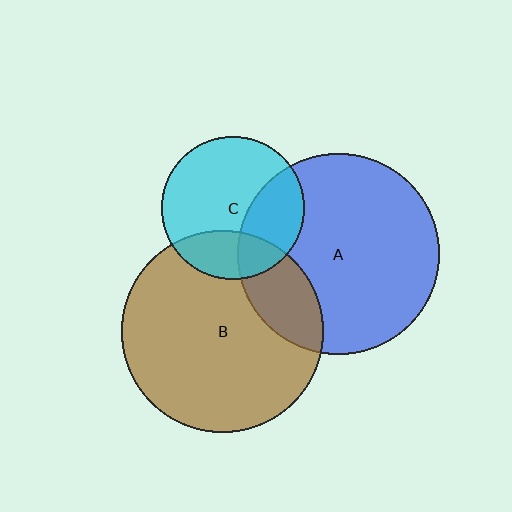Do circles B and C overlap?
Yes.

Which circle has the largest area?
Circle B (brown).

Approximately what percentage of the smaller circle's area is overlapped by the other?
Approximately 25%.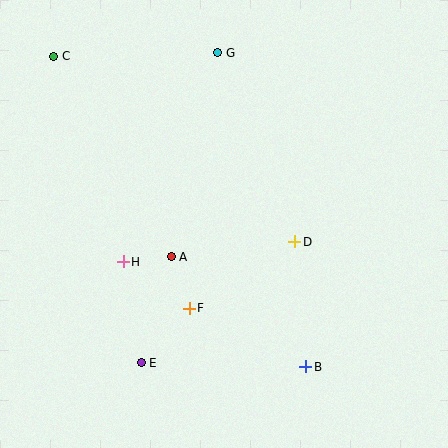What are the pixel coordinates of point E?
Point E is at (141, 363).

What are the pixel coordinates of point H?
Point H is at (123, 262).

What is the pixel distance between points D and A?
The distance between D and A is 125 pixels.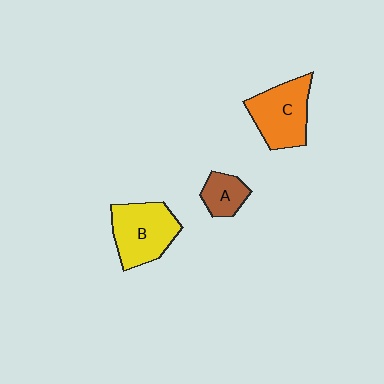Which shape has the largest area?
Shape B (yellow).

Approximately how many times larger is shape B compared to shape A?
Approximately 2.1 times.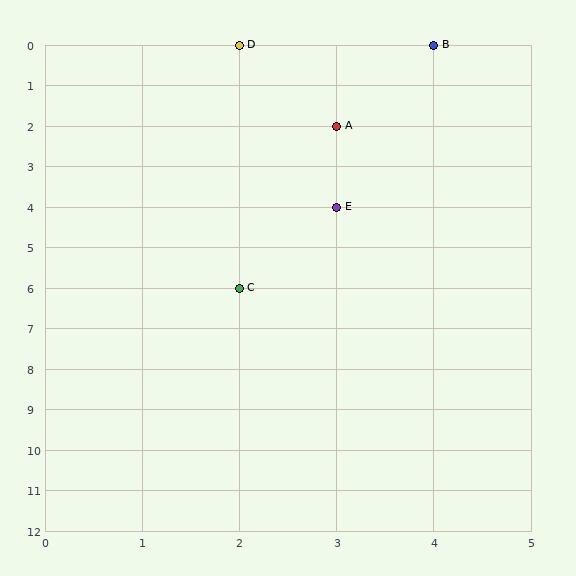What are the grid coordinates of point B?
Point B is at grid coordinates (4, 0).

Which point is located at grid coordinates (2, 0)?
Point D is at (2, 0).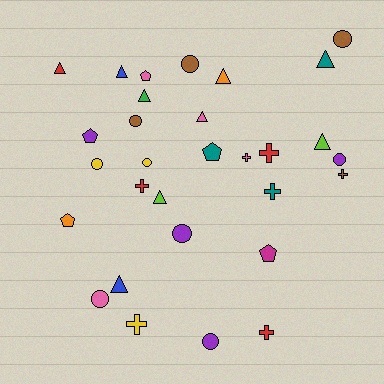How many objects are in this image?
There are 30 objects.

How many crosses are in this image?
There are 7 crosses.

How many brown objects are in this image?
There are 4 brown objects.